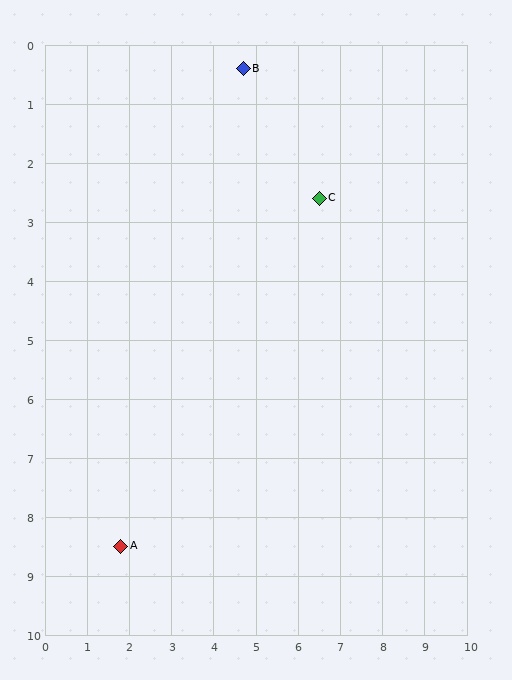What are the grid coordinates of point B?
Point B is at approximately (4.7, 0.4).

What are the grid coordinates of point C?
Point C is at approximately (6.5, 2.6).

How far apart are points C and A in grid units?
Points C and A are about 7.5 grid units apart.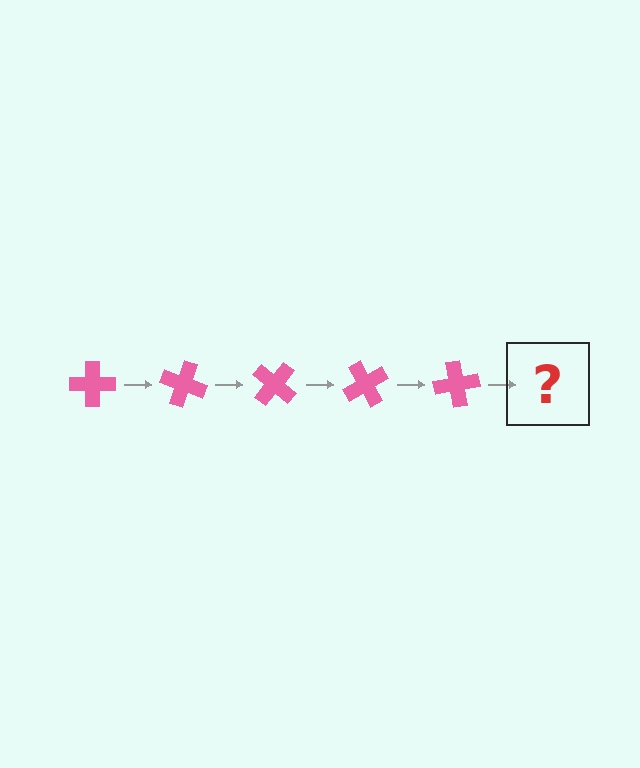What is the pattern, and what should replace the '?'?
The pattern is that the cross rotates 20 degrees each step. The '?' should be a pink cross rotated 100 degrees.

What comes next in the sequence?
The next element should be a pink cross rotated 100 degrees.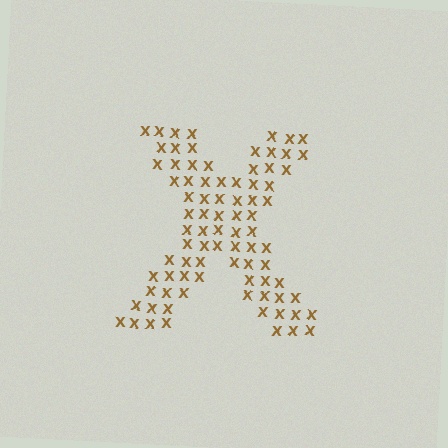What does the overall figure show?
The overall figure shows the letter X.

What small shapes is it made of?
It is made of small letter X's.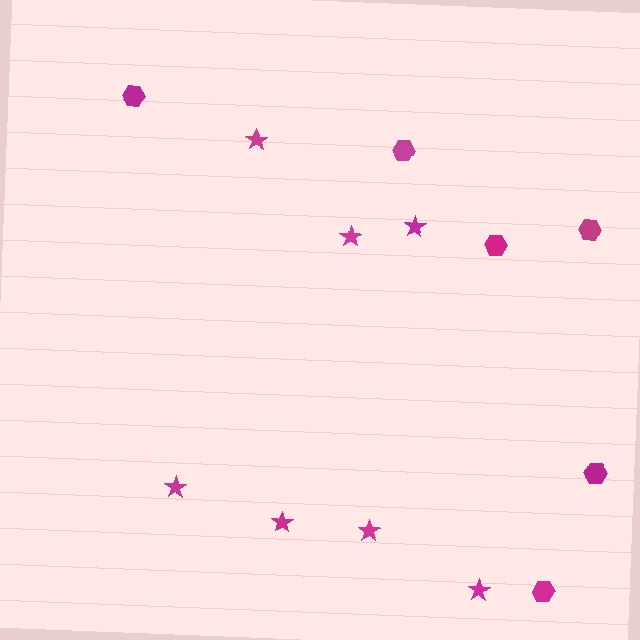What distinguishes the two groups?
There are 2 groups: one group of stars (7) and one group of hexagons (6).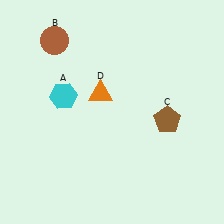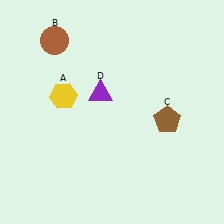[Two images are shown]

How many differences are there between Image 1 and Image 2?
There are 2 differences between the two images.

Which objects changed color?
A changed from cyan to yellow. D changed from orange to purple.